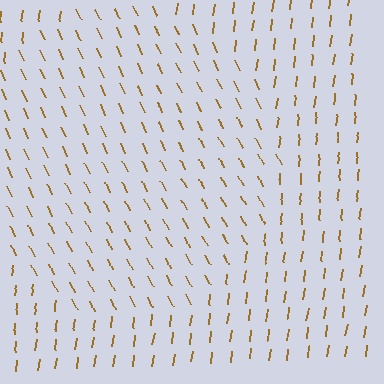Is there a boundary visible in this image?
Yes, there is a texture boundary formed by a change in line orientation.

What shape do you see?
I see a circle.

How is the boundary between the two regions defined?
The boundary is defined purely by a change in line orientation (approximately 32 degrees difference). All lines are the same color and thickness.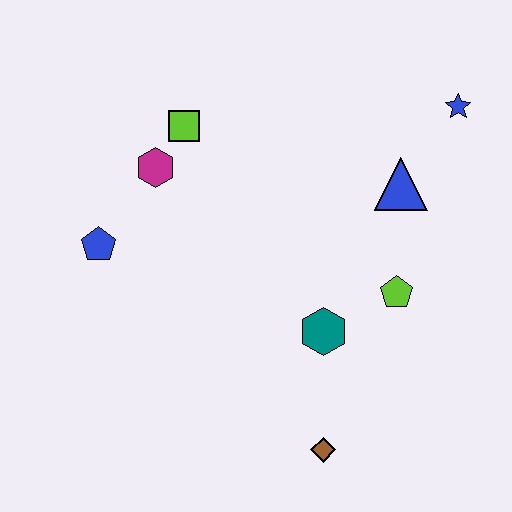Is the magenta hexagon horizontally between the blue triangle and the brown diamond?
No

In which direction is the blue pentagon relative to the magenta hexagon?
The blue pentagon is below the magenta hexagon.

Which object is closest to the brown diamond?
The teal hexagon is closest to the brown diamond.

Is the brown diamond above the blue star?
No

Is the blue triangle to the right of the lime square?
Yes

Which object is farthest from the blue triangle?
The blue pentagon is farthest from the blue triangle.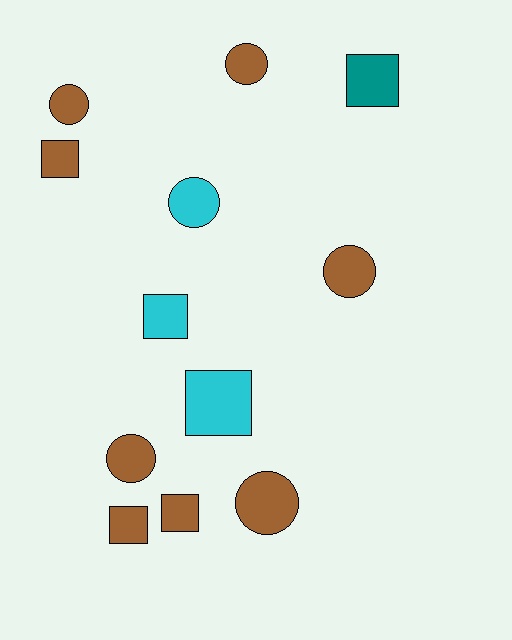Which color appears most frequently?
Brown, with 8 objects.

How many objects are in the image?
There are 12 objects.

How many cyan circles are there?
There is 1 cyan circle.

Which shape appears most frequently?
Square, with 6 objects.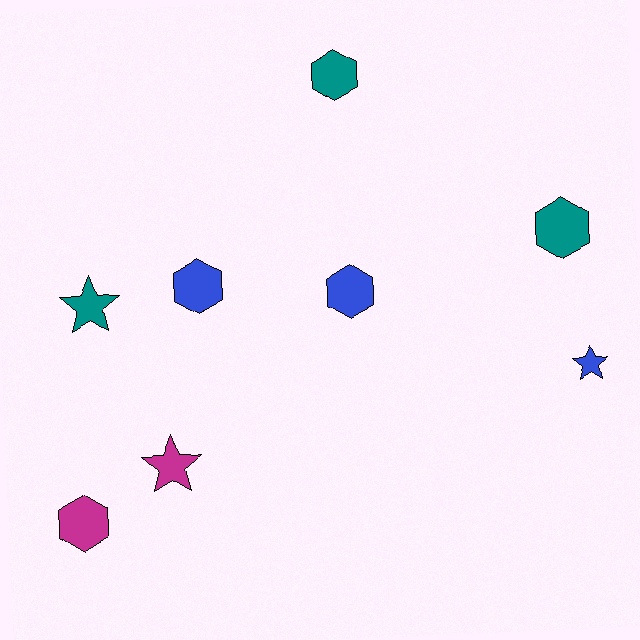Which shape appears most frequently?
Hexagon, with 5 objects.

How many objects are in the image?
There are 8 objects.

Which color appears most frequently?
Blue, with 3 objects.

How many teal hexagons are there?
There are 2 teal hexagons.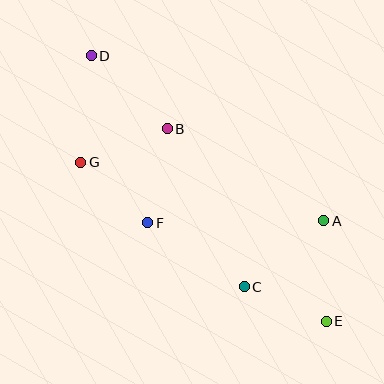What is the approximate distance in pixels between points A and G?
The distance between A and G is approximately 250 pixels.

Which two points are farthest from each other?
Points D and E are farthest from each other.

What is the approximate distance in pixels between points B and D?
The distance between B and D is approximately 105 pixels.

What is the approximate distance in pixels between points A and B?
The distance between A and B is approximately 181 pixels.